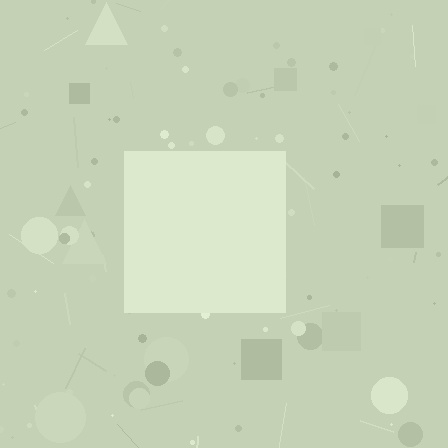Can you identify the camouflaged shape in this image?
The camouflaged shape is a square.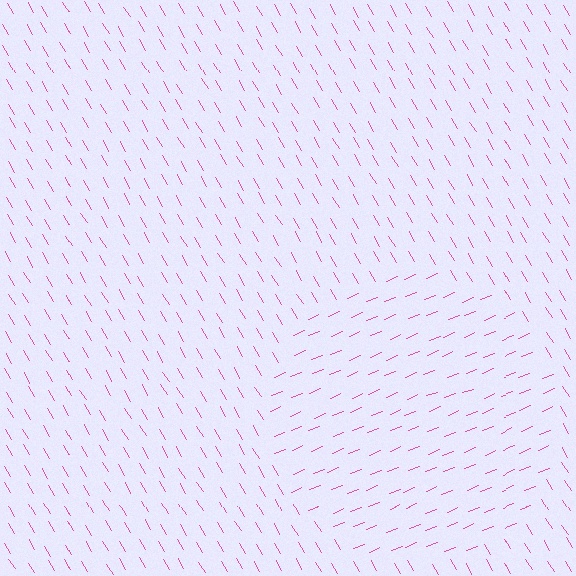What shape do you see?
I see a circle.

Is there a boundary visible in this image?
Yes, there is a texture boundary formed by a change in line orientation.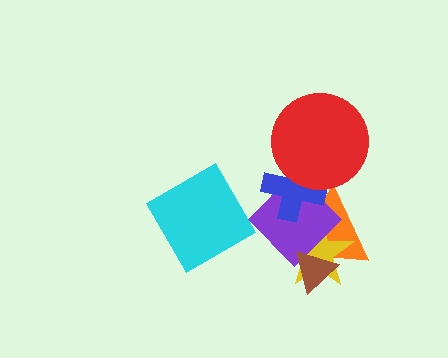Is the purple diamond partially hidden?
Yes, it is partially covered by another shape.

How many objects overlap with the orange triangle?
4 objects overlap with the orange triangle.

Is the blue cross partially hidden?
Yes, it is partially covered by another shape.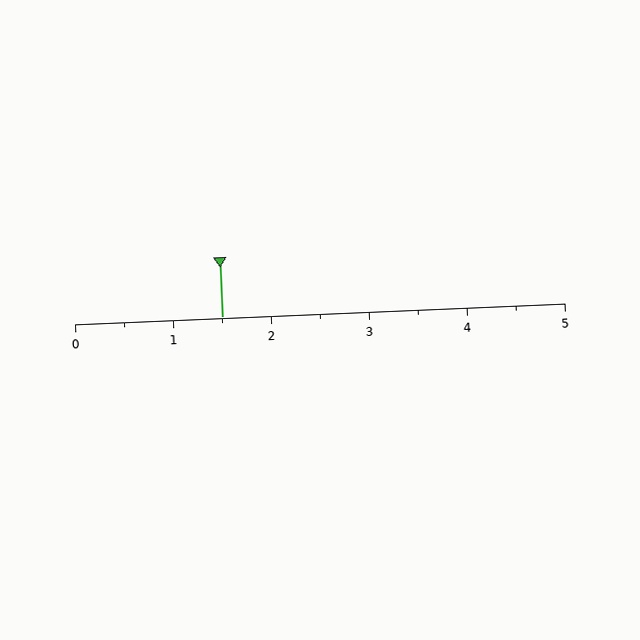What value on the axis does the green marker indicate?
The marker indicates approximately 1.5.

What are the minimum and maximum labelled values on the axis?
The axis runs from 0 to 5.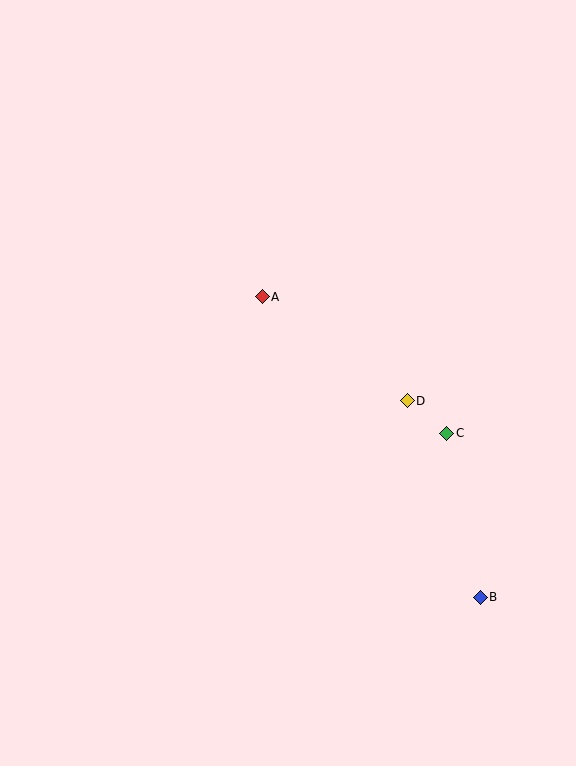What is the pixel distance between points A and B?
The distance between A and B is 371 pixels.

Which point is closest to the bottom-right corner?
Point B is closest to the bottom-right corner.